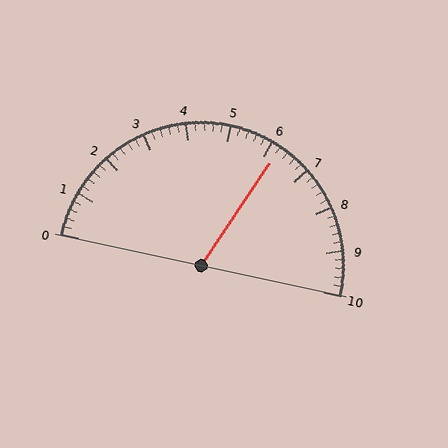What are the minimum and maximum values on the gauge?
The gauge ranges from 0 to 10.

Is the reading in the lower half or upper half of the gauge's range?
The reading is in the upper half of the range (0 to 10).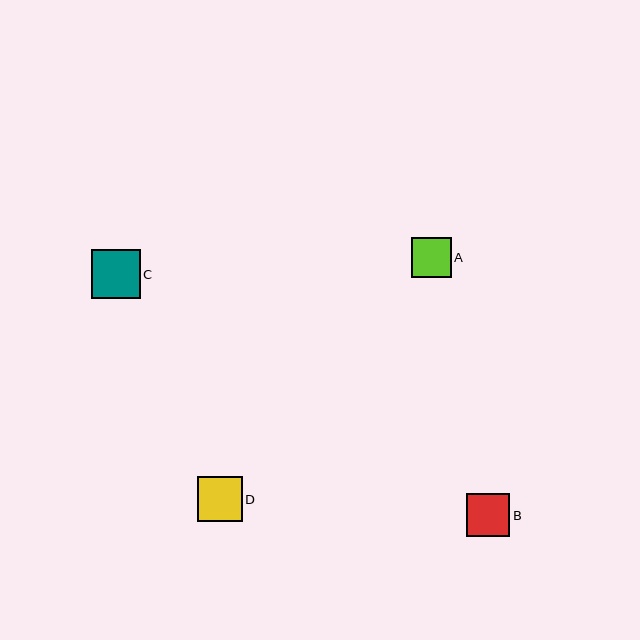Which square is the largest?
Square C is the largest with a size of approximately 49 pixels.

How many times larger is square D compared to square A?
Square D is approximately 1.1 times the size of square A.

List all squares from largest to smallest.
From largest to smallest: C, D, B, A.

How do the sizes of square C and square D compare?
Square C and square D are approximately the same size.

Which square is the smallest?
Square A is the smallest with a size of approximately 40 pixels.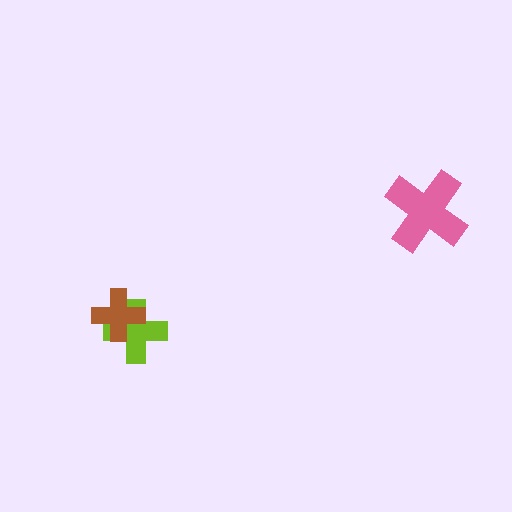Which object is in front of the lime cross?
The brown cross is in front of the lime cross.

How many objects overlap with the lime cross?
1 object overlaps with the lime cross.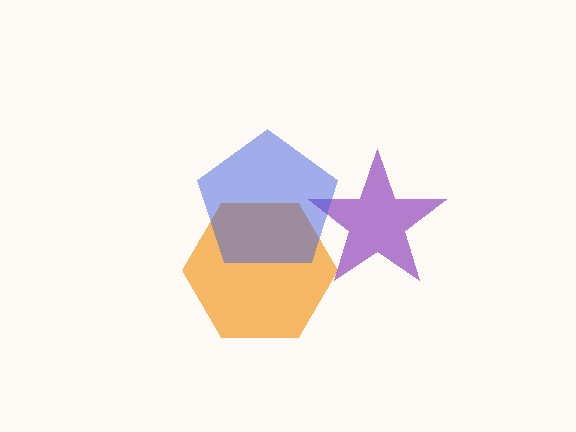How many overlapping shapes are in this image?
There are 3 overlapping shapes in the image.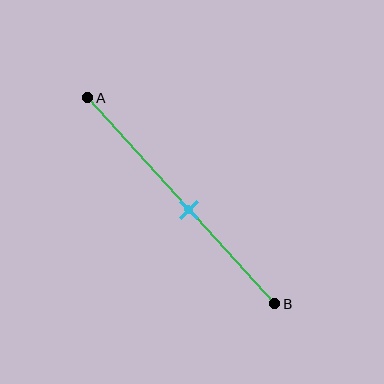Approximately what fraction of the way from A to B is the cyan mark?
The cyan mark is approximately 55% of the way from A to B.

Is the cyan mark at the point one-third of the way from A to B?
No, the mark is at about 55% from A, not at the 33% one-third point.